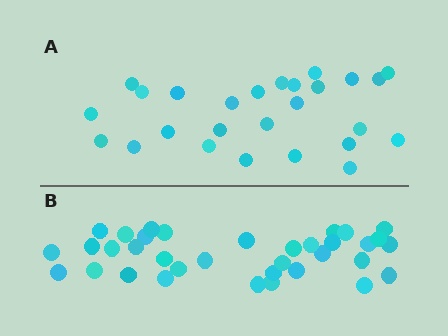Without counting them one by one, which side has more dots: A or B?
Region B (the bottom region) has more dots.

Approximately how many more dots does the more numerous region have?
Region B has roughly 8 or so more dots than region A.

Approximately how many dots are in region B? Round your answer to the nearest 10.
About 40 dots. (The exact count is 35, which rounds to 40.)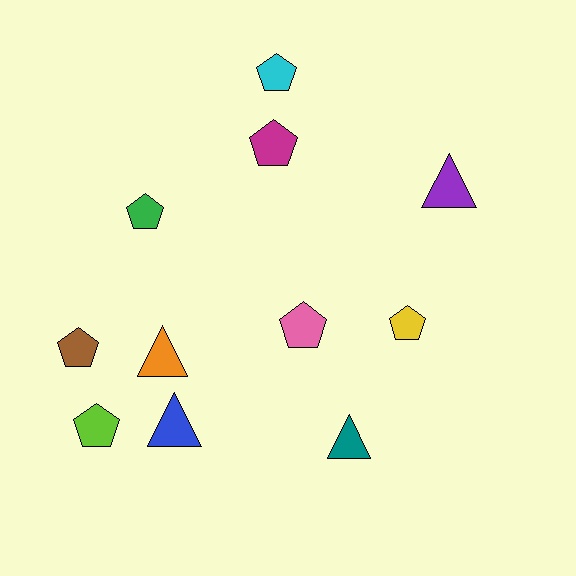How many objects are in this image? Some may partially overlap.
There are 11 objects.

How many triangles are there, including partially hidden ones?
There are 4 triangles.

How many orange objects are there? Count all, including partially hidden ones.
There is 1 orange object.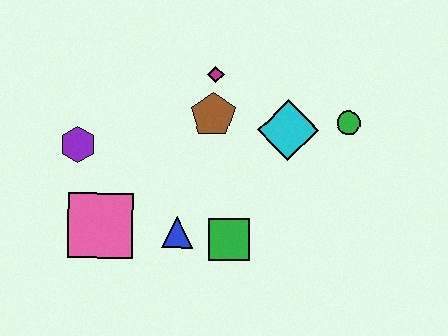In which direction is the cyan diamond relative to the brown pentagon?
The cyan diamond is to the right of the brown pentagon.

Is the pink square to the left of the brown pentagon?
Yes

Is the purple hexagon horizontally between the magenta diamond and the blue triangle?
No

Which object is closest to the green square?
The blue triangle is closest to the green square.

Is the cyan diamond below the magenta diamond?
Yes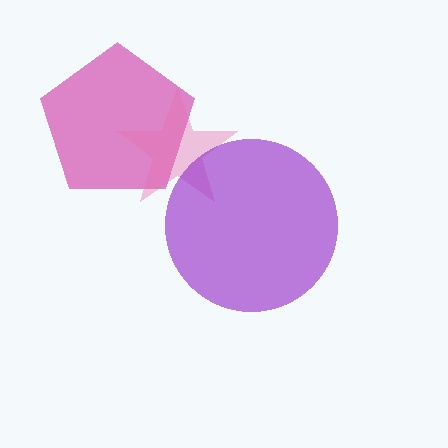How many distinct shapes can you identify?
There are 3 distinct shapes: a magenta pentagon, a pink star, a purple circle.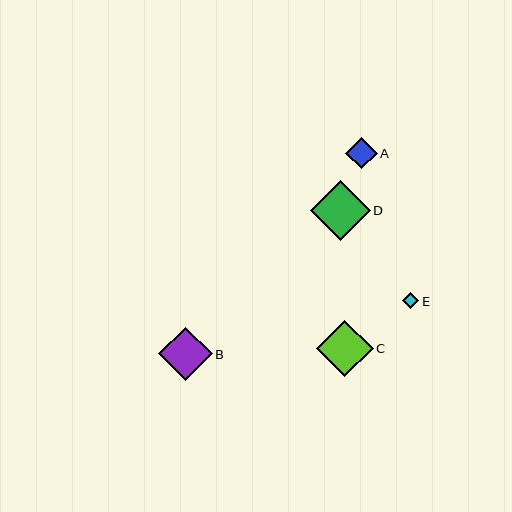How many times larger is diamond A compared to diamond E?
Diamond A is approximately 2.0 times the size of diamond E.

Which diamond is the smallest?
Diamond E is the smallest with a size of approximately 16 pixels.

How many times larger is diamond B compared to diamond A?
Diamond B is approximately 1.7 times the size of diamond A.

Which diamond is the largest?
Diamond D is the largest with a size of approximately 60 pixels.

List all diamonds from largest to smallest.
From largest to smallest: D, C, B, A, E.